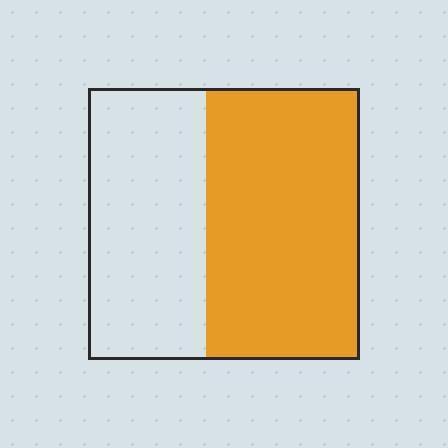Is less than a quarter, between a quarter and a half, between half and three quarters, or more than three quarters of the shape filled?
Between half and three quarters.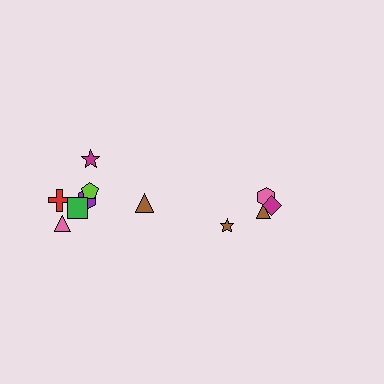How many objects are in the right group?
There are 4 objects.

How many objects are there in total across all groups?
There are 11 objects.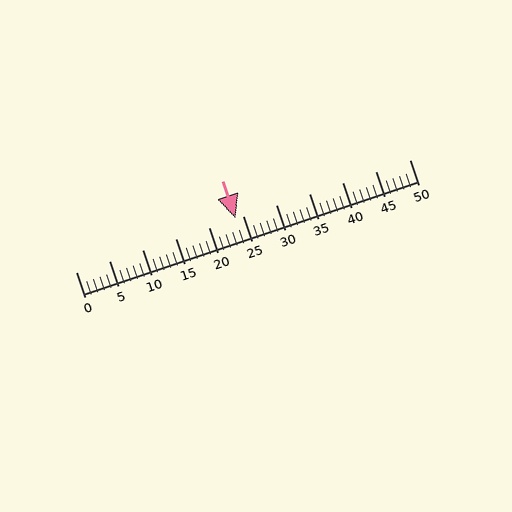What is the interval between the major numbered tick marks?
The major tick marks are spaced 5 units apart.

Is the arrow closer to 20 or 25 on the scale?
The arrow is closer to 25.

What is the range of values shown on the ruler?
The ruler shows values from 0 to 50.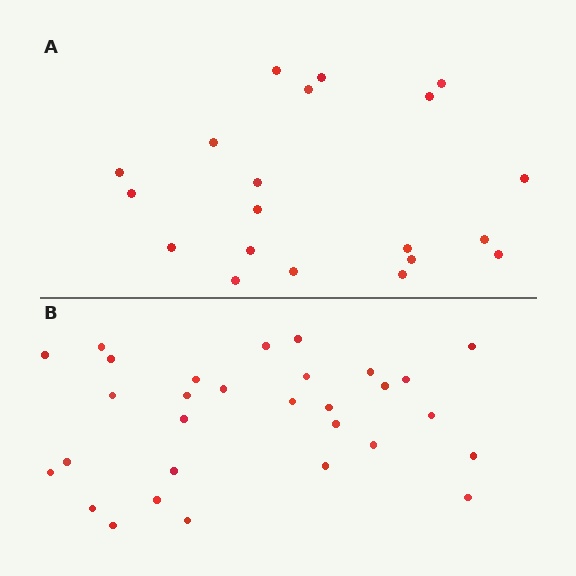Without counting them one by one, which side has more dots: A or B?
Region B (the bottom region) has more dots.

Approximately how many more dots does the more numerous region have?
Region B has roughly 10 or so more dots than region A.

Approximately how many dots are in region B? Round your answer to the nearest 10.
About 30 dots.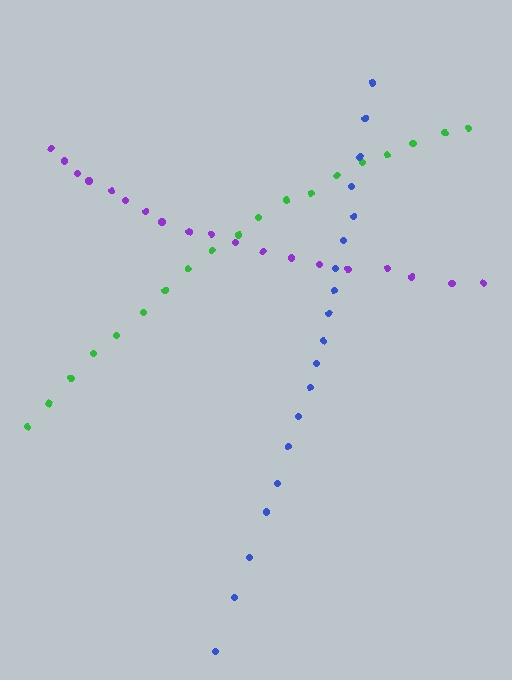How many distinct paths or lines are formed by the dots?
There are 3 distinct paths.